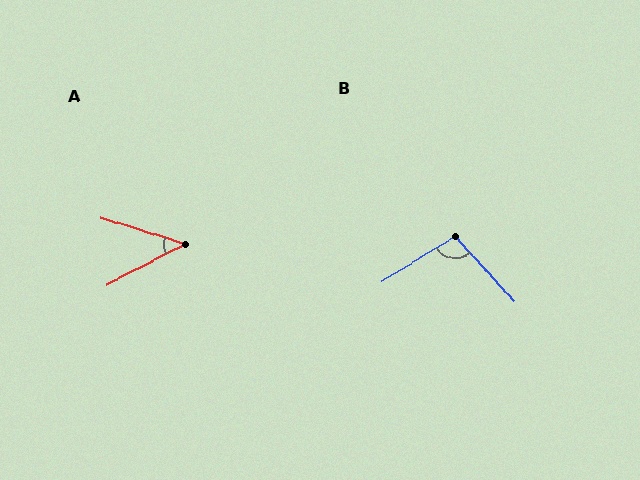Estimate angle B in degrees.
Approximately 100 degrees.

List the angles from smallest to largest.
A (44°), B (100°).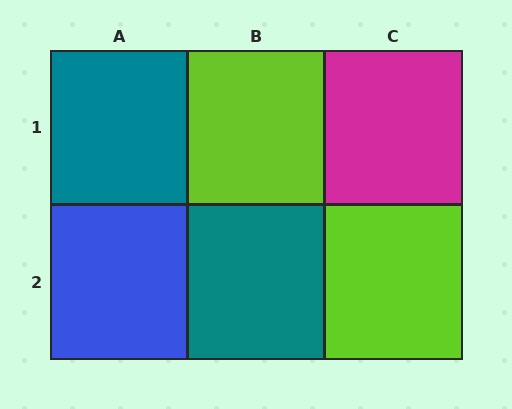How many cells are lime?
2 cells are lime.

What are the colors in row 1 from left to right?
Teal, lime, magenta.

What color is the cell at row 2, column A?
Blue.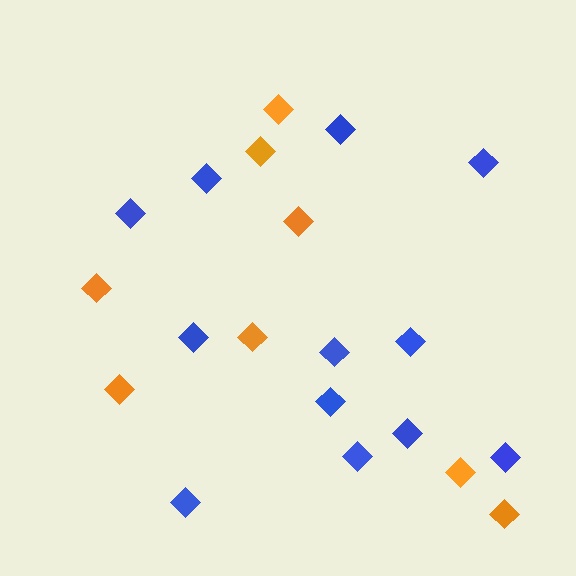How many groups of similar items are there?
There are 2 groups: one group of orange diamonds (8) and one group of blue diamonds (12).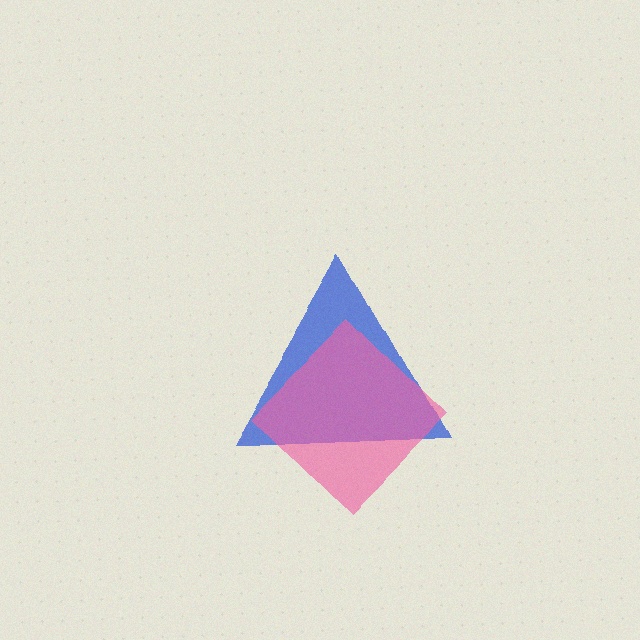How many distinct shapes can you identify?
There are 2 distinct shapes: a blue triangle, a pink diamond.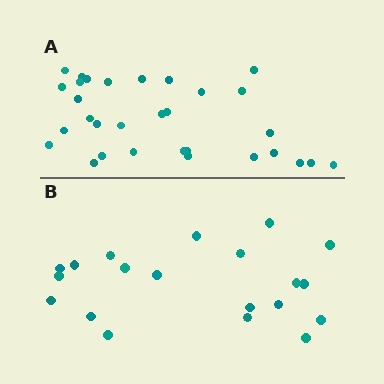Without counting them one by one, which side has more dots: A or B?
Region A (the top region) has more dots.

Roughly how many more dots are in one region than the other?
Region A has roughly 12 or so more dots than region B.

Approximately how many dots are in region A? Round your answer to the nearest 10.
About 30 dots. (The exact count is 31, which rounds to 30.)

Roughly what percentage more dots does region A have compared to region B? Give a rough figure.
About 55% more.